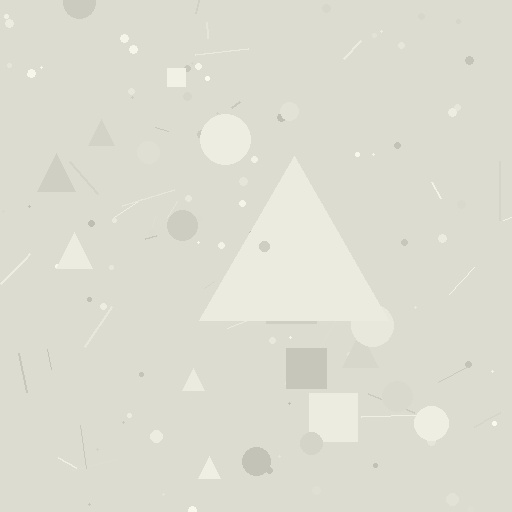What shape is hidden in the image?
A triangle is hidden in the image.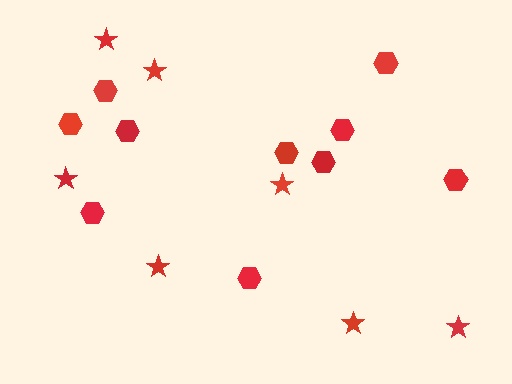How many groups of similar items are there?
There are 2 groups: one group of hexagons (10) and one group of stars (7).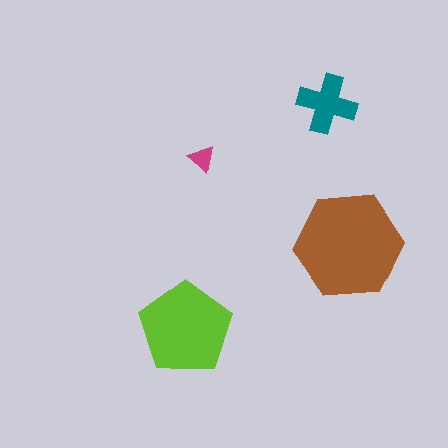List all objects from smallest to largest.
The magenta triangle, the teal cross, the lime pentagon, the brown hexagon.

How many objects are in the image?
There are 4 objects in the image.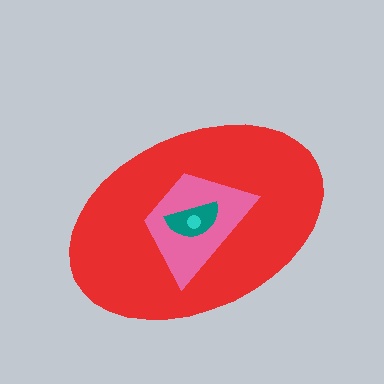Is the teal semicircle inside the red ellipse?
Yes.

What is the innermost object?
The cyan circle.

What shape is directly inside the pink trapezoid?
The teal semicircle.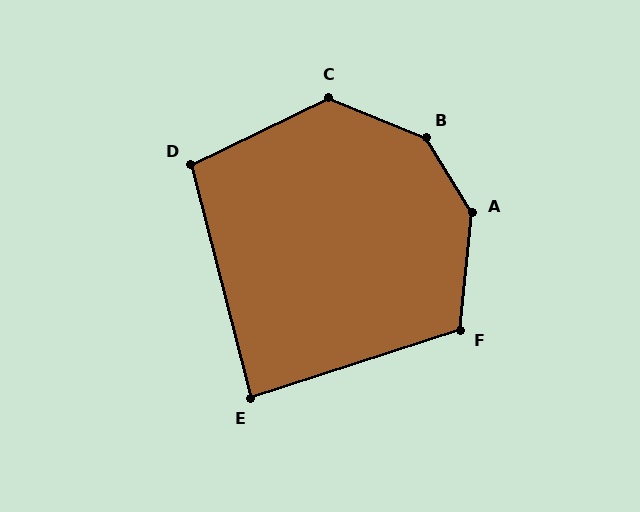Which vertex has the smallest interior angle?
E, at approximately 87 degrees.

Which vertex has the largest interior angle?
B, at approximately 144 degrees.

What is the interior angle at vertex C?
Approximately 132 degrees (obtuse).